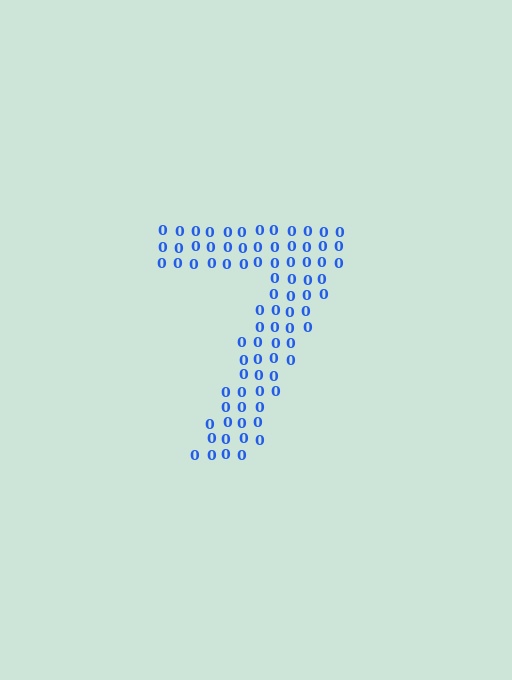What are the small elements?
The small elements are digit 0's.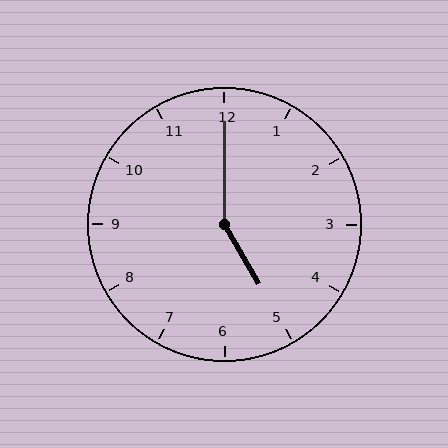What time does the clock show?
5:00.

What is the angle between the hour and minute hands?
Approximately 150 degrees.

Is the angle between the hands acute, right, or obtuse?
It is obtuse.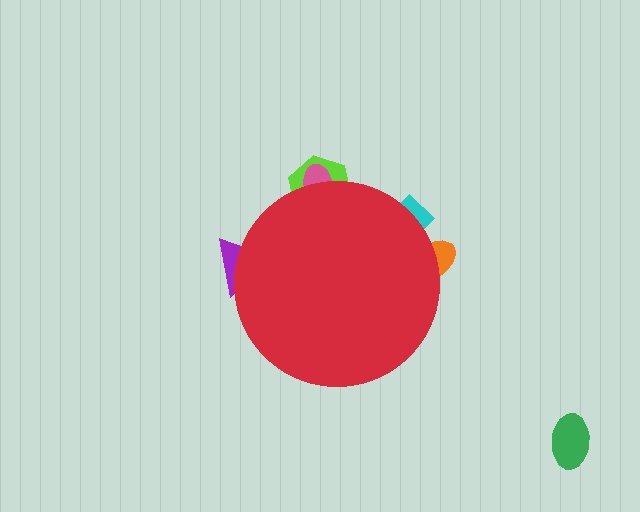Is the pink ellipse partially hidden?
Yes, the pink ellipse is partially hidden behind the red circle.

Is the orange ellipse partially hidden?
Yes, the orange ellipse is partially hidden behind the red circle.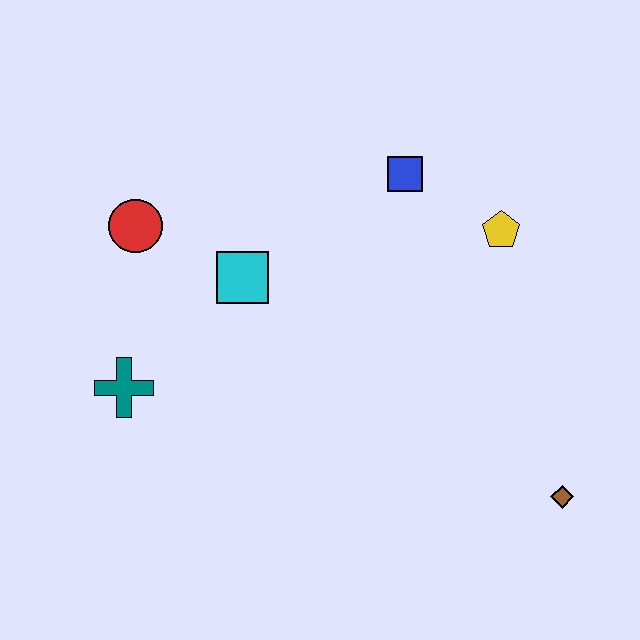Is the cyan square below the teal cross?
No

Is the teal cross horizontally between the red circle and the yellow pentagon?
No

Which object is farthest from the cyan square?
The brown diamond is farthest from the cyan square.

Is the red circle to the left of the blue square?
Yes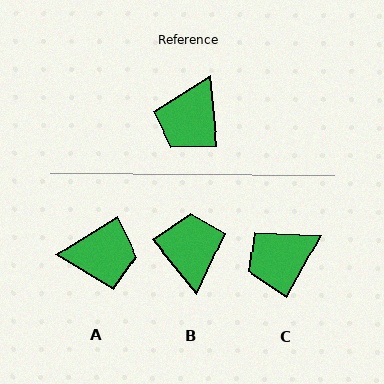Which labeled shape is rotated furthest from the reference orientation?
B, about 146 degrees away.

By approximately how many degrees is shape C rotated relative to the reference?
Approximately 34 degrees clockwise.